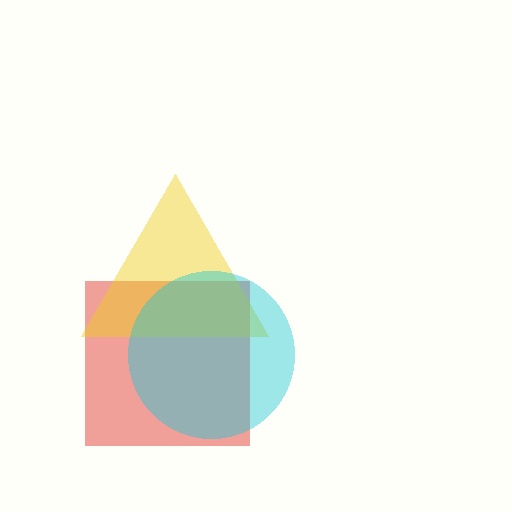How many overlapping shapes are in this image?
There are 3 overlapping shapes in the image.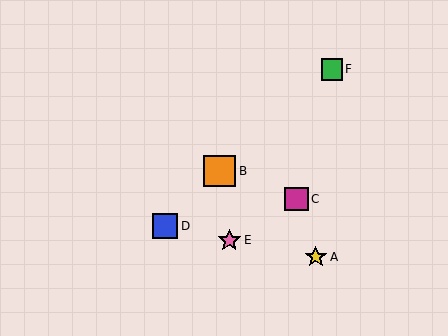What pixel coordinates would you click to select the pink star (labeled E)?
Click at (229, 241) to select the pink star E.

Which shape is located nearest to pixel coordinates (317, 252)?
The yellow star (labeled A) at (316, 257) is nearest to that location.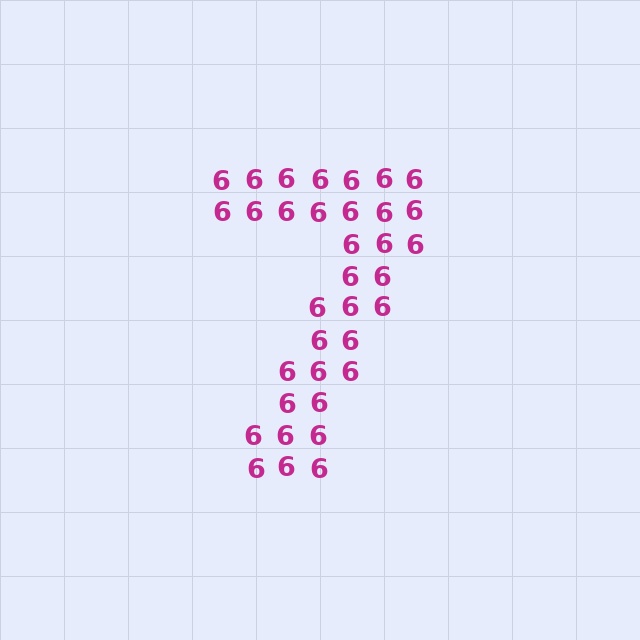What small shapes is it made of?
It is made of small digit 6's.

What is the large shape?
The large shape is the digit 7.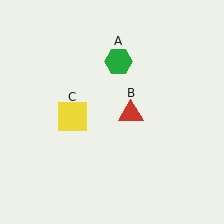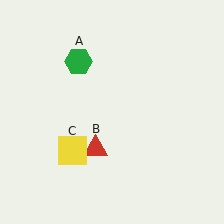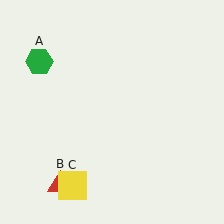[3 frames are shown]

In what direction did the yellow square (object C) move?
The yellow square (object C) moved down.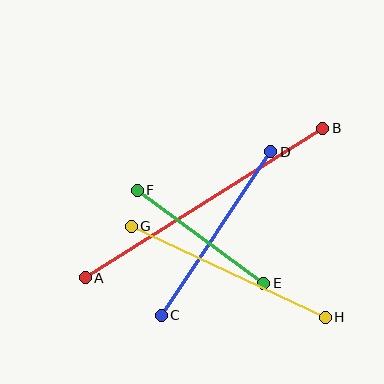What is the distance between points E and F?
The distance is approximately 157 pixels.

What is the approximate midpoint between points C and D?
The midpoint is at approximately (216, 234) pixels.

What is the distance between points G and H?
The distance is approximately 214 pixels.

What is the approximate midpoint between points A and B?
The midpoint is at approximately (204, 203) pixels.